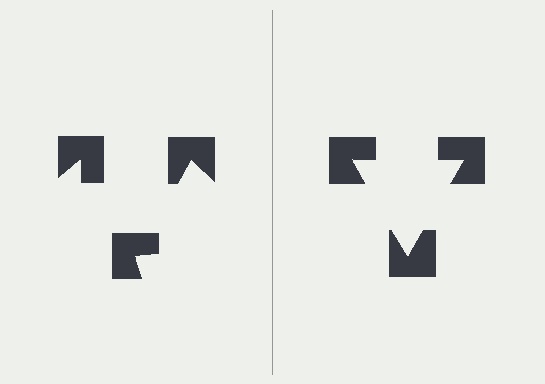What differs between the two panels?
The notched squares are positioned identically on both sides; only the wedge orientations differ. On the right they align to a triangle; on the left they are misaligned.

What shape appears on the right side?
An illusory triangle.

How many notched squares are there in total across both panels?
6 — 3 on each side.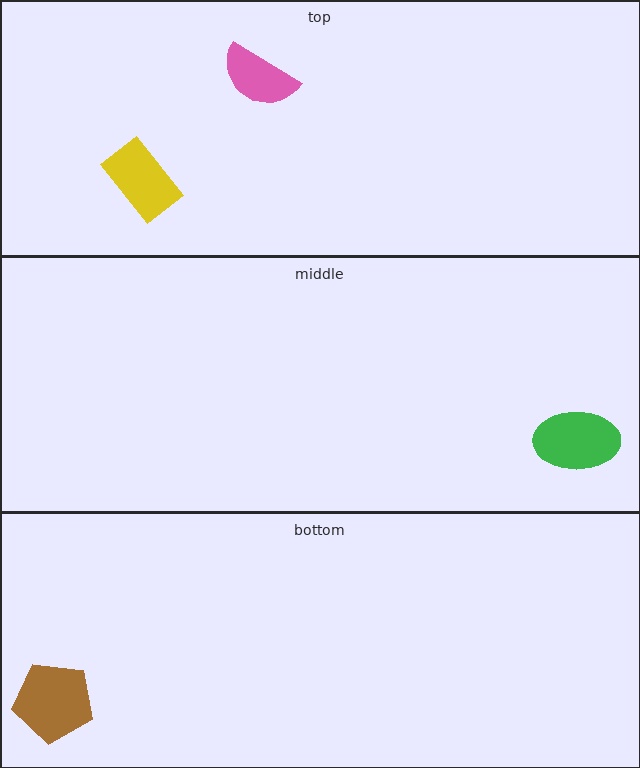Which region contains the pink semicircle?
The top region.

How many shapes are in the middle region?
1.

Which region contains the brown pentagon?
The bottom region.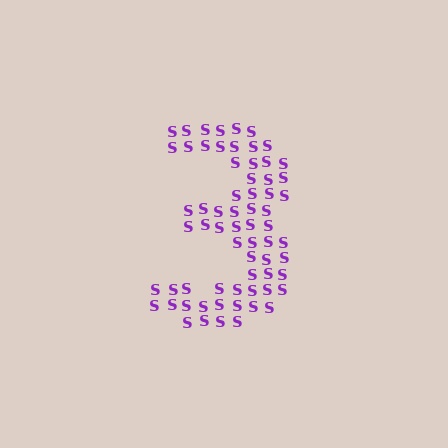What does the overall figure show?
The overall figure shows the digit 3.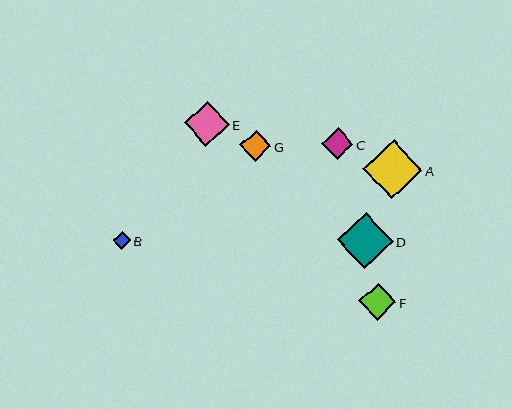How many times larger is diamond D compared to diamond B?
Diamond D is approximately 3.1 times the size of diamond B.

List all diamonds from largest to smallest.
From largest to smallest: A, D, E, F, C, G, B.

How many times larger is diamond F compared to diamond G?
Diamond F is approximately 1.2 times the size of diamond G.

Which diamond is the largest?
Diamond A is the largest with a size of approximately 59 pixels.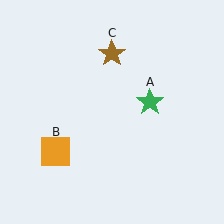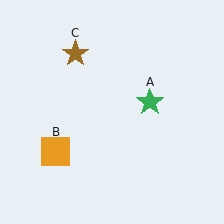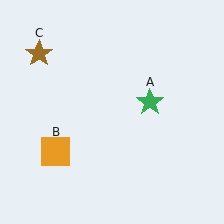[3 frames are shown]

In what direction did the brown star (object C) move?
The brown star (object C) moved left.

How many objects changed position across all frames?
1 object changed position: brown star (object C).